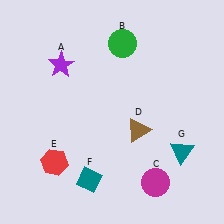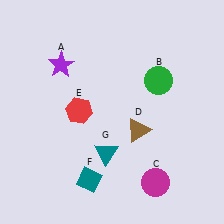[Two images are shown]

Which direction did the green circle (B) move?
The green circle (B) moved down.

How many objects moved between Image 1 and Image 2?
3 objects moved between the two images.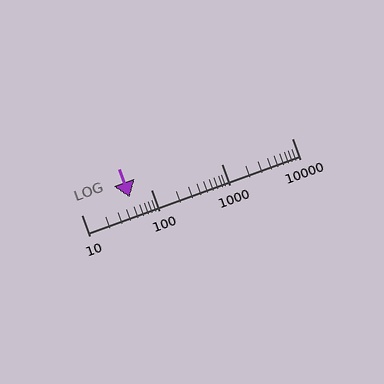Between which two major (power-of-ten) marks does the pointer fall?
The pointer is between 10 and 100.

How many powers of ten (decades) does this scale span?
The scale spans 3 decades, from 10 to 10000.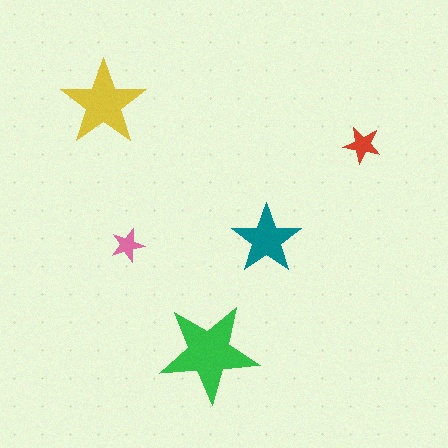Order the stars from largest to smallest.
the green one, the yellow one, the teal one, the red one, the pink one.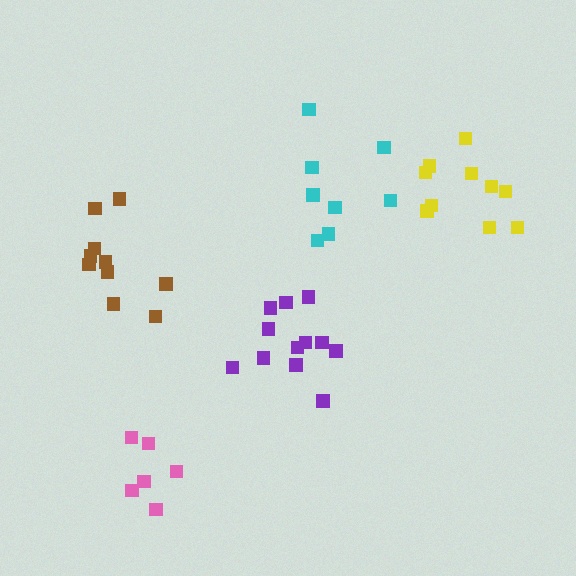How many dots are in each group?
Group 1: 12 dots, Group 2: 10 dots, Group 3: 10 dots, Group 4: 8 dots, Group 5: 6 dots (46 total).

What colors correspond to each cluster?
The clusters are colored: purple, brown, yellow, cyan, pink.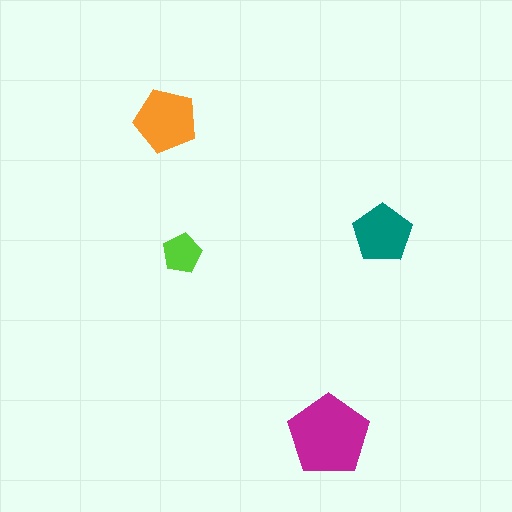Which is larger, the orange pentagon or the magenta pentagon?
The magenta one.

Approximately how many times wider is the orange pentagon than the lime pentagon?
About 1.5 times wider.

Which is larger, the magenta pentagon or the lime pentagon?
The magenta one.